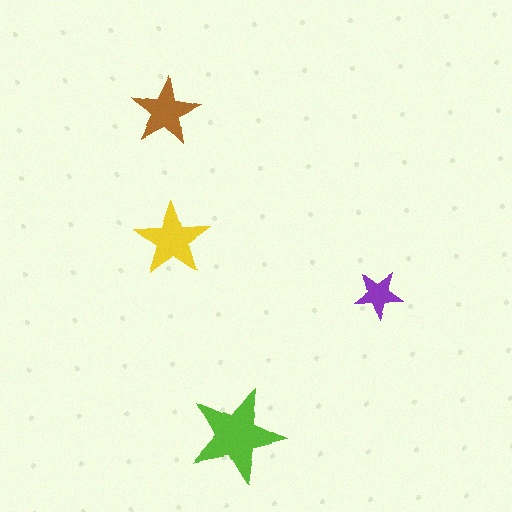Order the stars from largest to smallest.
the lime one, the yellow one, the brown one, the purple one.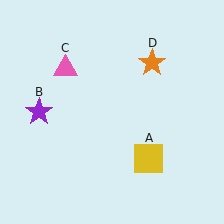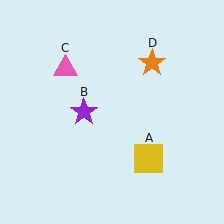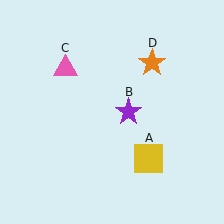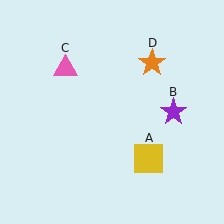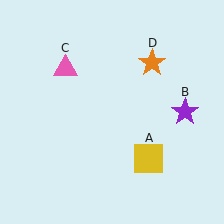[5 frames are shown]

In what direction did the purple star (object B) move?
The purple star (object B) moved right.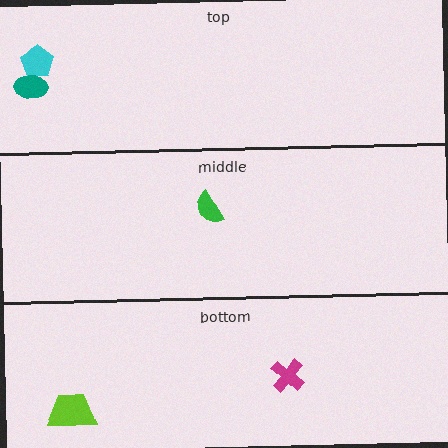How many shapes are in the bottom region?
2.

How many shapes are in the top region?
2.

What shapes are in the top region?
The cyan pentagon, the teal ellipse.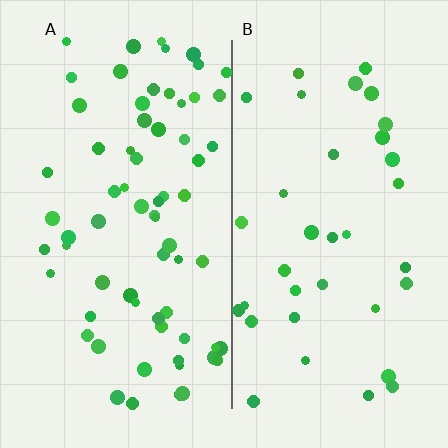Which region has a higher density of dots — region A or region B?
A (the left).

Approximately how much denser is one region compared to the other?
Approximately 1.9× — region A over region B.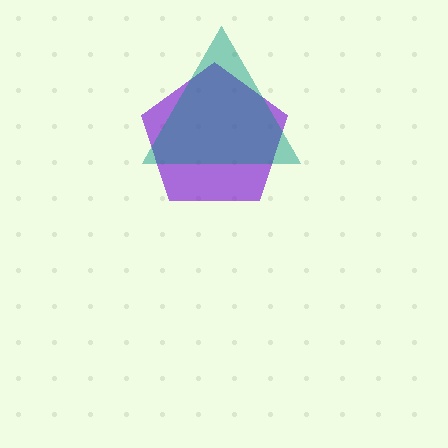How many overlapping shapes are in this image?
There are 2 overlapping shapes in the image.